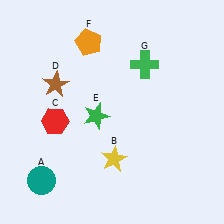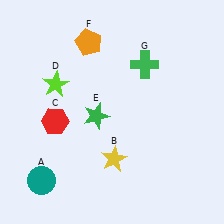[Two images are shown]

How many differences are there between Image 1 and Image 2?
There is 1 difference between the two images.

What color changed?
The star (D) changed from brown in Image 1 to lime in Image 2.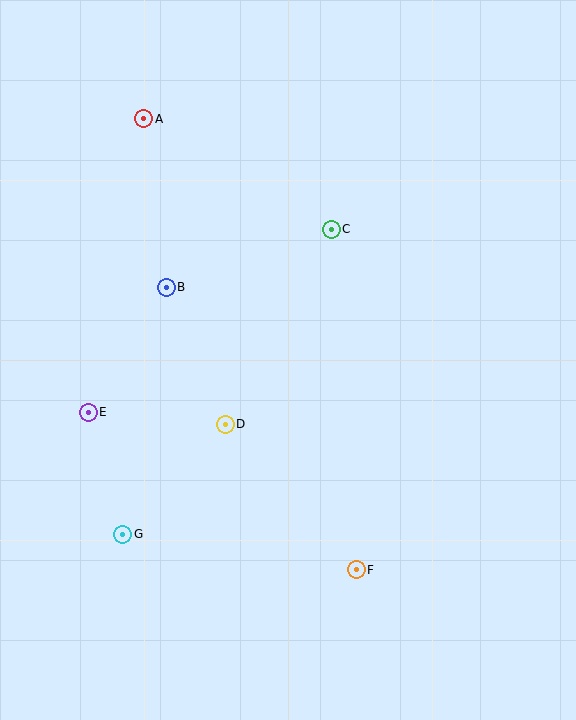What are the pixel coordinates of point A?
Point A is at (144, 119).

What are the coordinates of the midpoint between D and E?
The midpoint between D and E is at (157, 418).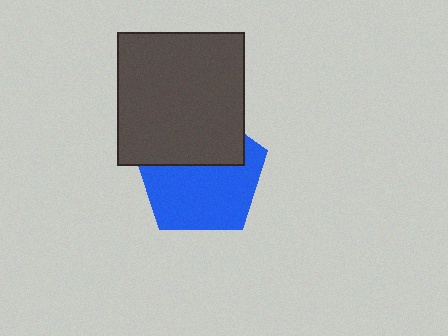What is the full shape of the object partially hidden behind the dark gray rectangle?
The partially hidden object is a blue pentagon.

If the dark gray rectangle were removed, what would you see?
You would see the complete blue pentagon.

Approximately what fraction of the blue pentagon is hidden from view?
Roughly 40% of the blue pentagon is hidden behind the dark gray rectangle.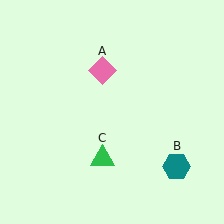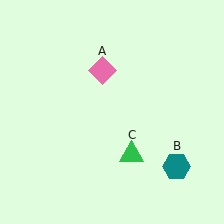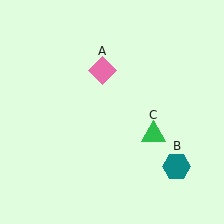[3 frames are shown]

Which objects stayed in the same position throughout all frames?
Pink diamond (object A) and teal hexagon (object B) remained stationary.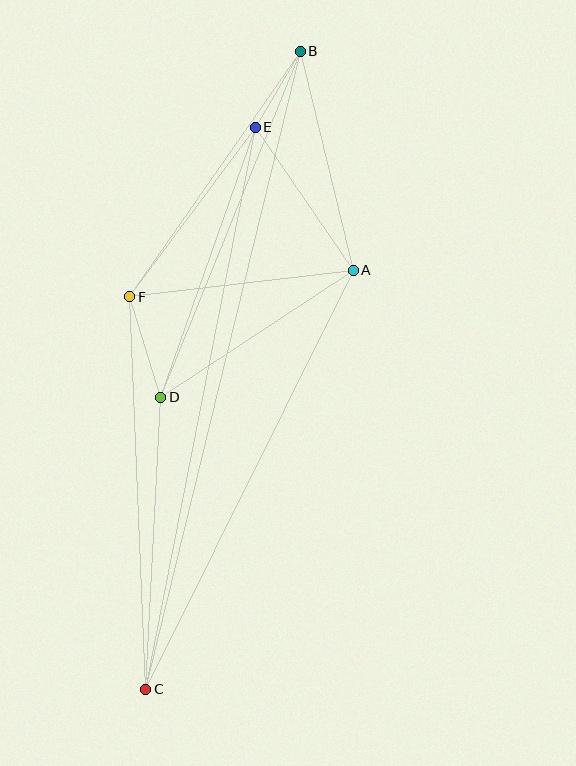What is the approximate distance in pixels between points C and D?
The distance between C and D is approximately 293 pixels.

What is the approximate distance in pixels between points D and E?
The distance between D and E is approximately 286 pixels.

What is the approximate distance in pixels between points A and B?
The distance between A and B is approximately 226 pixels.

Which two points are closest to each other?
Points B and E are closest to each other.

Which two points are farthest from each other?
Points B and C are farthest from each other.